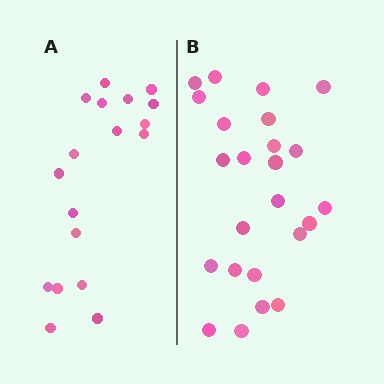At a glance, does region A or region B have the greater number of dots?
Region B (the right region) has more dots.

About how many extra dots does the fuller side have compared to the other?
Region B has about 6 more dots than region A.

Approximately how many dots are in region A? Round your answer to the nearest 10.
About 20 dots. (The exact count is 18, which rounds to 20.)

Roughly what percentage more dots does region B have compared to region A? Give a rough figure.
About 35% more.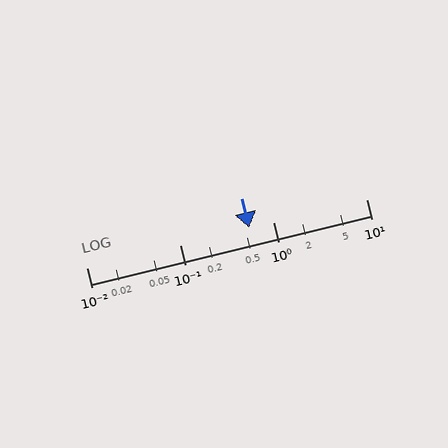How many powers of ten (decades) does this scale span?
The scale spans 3 decades, from 0.01 to 10.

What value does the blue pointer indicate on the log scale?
The pointer indicates approximately 0.56.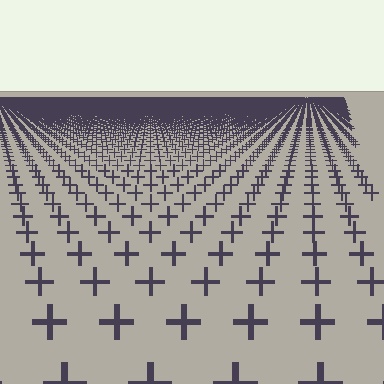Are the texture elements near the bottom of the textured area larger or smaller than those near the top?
Larger. Near the bottom, elements are closer to the viewer and appear at a bigger on-screen size.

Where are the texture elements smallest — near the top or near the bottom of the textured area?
Near the top.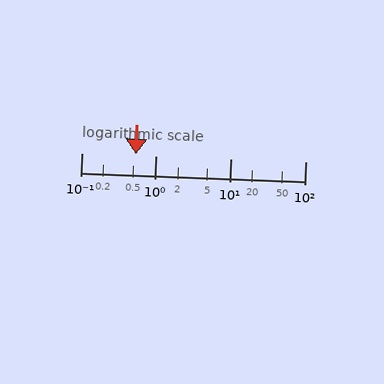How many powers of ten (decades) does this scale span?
The scale spans 3 decades, from 0.1 to 100.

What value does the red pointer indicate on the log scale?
The pointer indicates approximately 0.53.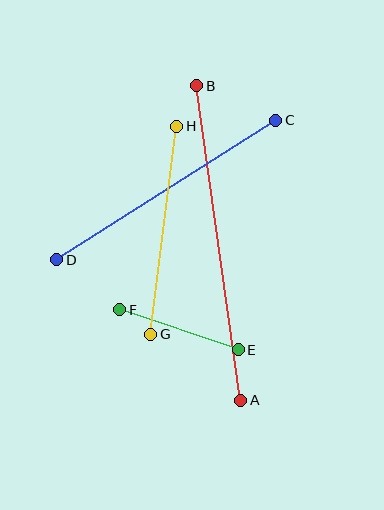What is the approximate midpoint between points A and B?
The midpoint is at approximately (219, 243) pixels.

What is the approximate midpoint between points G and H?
The midpoint is at approximately (164, 230) pixels.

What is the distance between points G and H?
The distance is approximately 210 pixels.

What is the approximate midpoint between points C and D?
The midpoint is at approximately (166, 190) pixels.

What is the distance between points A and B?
The distance is approximately 318 pixels.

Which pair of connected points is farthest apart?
Points A and B are farthest apart.